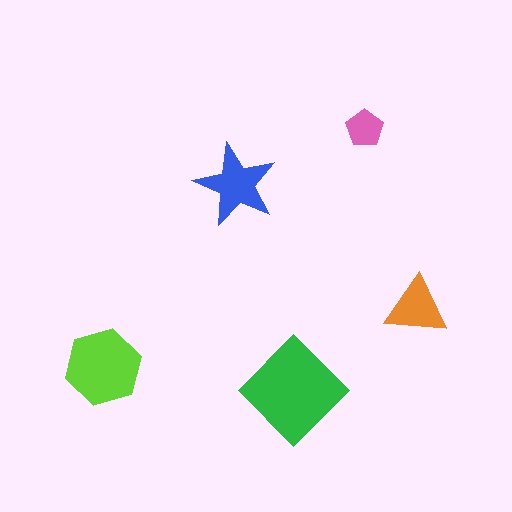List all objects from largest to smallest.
The green diamond, the lime hexagon, the blue star, the orange triangle, the pink pentagon.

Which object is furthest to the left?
The lime hexagon is leftmost.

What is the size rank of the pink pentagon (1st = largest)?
5th.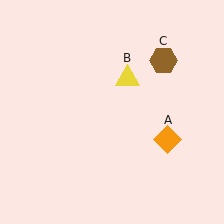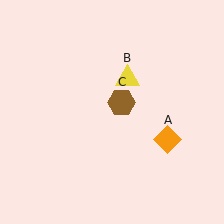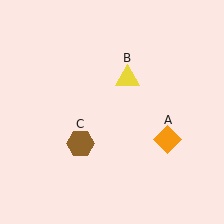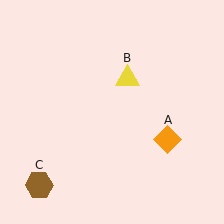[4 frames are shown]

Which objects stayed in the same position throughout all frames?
Orange diamond (object A) and yellow triangle (object B) remained stationary.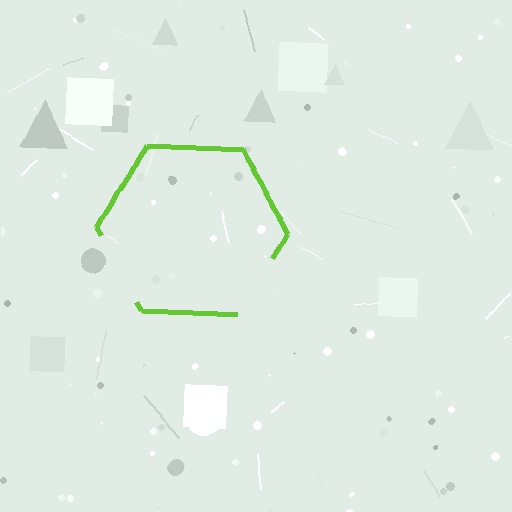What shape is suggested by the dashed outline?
The dashed outline suggests a hexagon.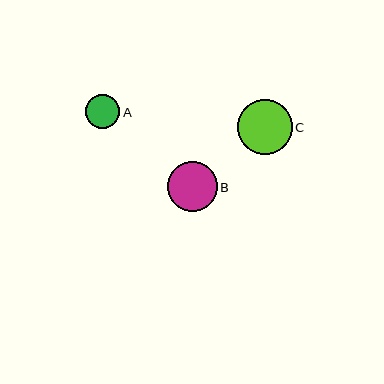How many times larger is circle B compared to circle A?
Circle B is approximately 1.4 times the size of circle A.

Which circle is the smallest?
Circle A is the smallest with a size of approximately 35 pixels.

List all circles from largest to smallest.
From largest to smallest: C, B, A.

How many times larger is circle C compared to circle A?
Circle C is approximately 1.6 times the size of circle A.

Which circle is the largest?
Circle C is the largest with a size of approximately 54 pixels.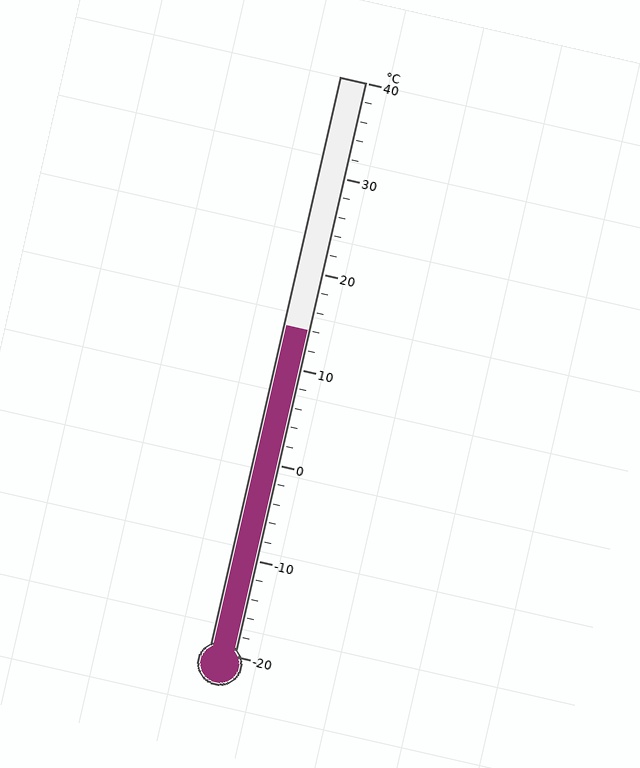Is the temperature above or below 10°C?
The temperature is above 10°C.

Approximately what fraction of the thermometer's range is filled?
The thermometer is filled to approximately 55% of its range.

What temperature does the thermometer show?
The thermometer shows approximately 14°C.